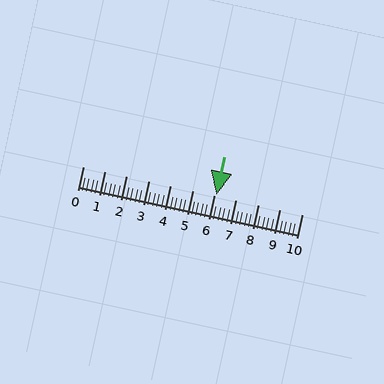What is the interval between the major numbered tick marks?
The major tick marks are spaced 1 units apart.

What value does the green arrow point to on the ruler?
The green arrow points to approximately 6.1.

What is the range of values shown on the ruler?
The ruler shows values from 0 to 10.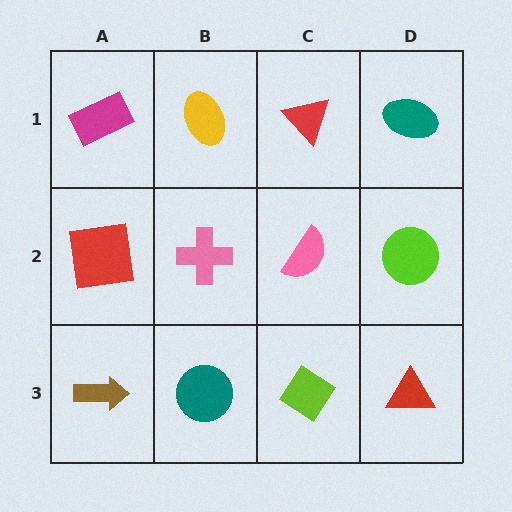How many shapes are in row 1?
4 shapes.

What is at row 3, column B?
A teal circle.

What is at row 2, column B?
A pink cross.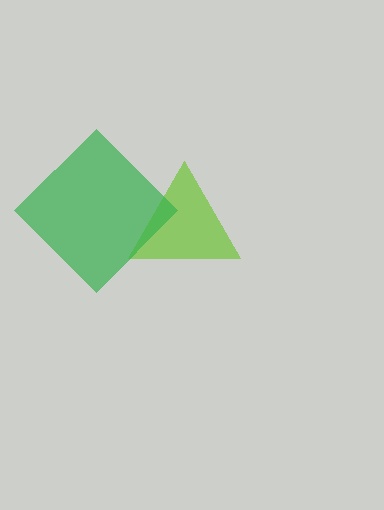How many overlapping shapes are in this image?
There are 2 overlapping shapes in the image.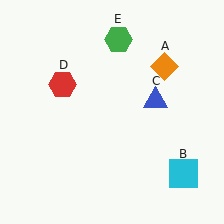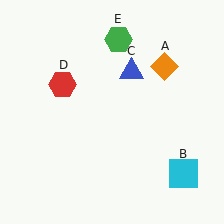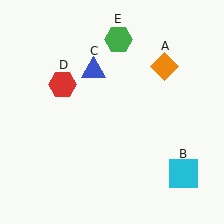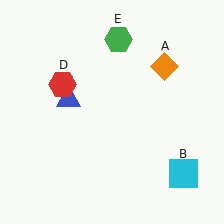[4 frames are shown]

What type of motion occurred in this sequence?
The blue triangle (object C) rotated counterclockwise around the center of the scene.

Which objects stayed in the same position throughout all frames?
Orange diamond (object A) and cyan square (object B) and red hexagon (object D) and green hexagon (object E) remained stationary.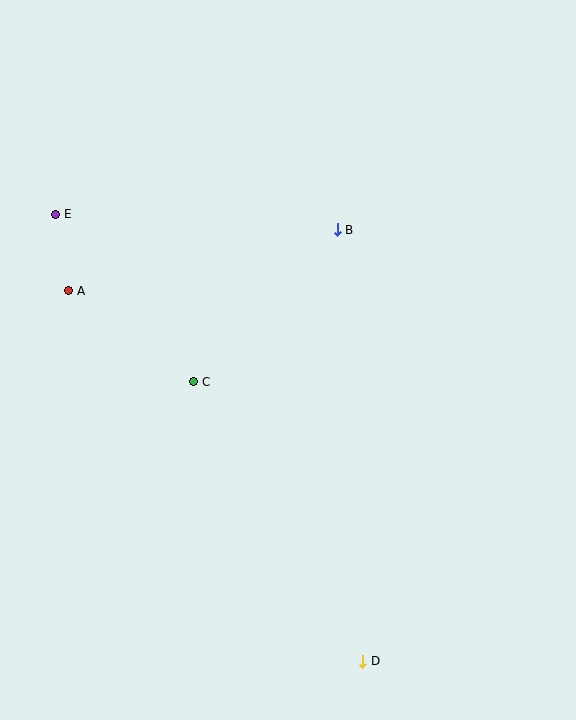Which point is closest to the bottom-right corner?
Point D is closest to the bottom-right corner.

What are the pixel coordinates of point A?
Point A is at (69, 291).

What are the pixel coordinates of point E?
Point E is at (56, 214).